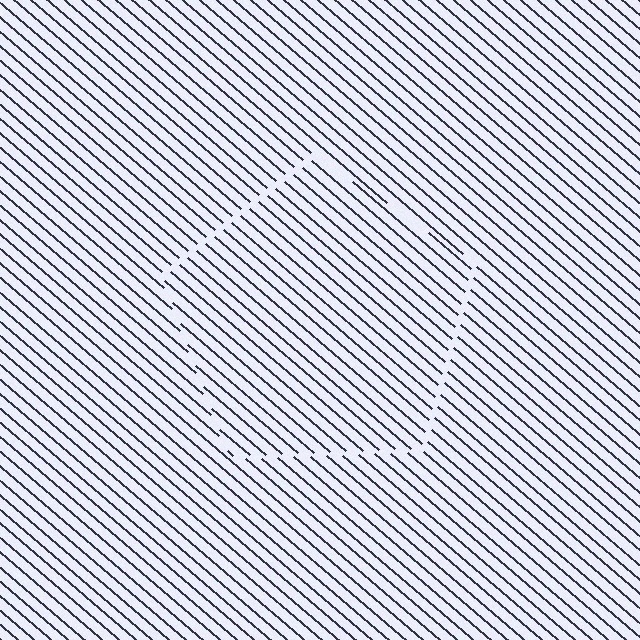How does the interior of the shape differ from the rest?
The interior of the shape contains the same grating, shifted by half a period — the contour is defined by the phase discontinuity where line-ends from the inner and outer gratings abut.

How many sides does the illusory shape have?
5 sides — the line-ends trace a pentagon.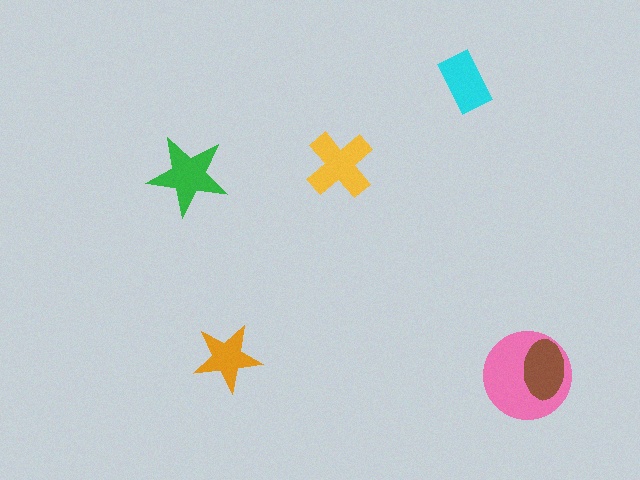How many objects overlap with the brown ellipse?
1 object overlaps with the brown ellipse.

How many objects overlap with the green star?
0 objects overlap with the green star.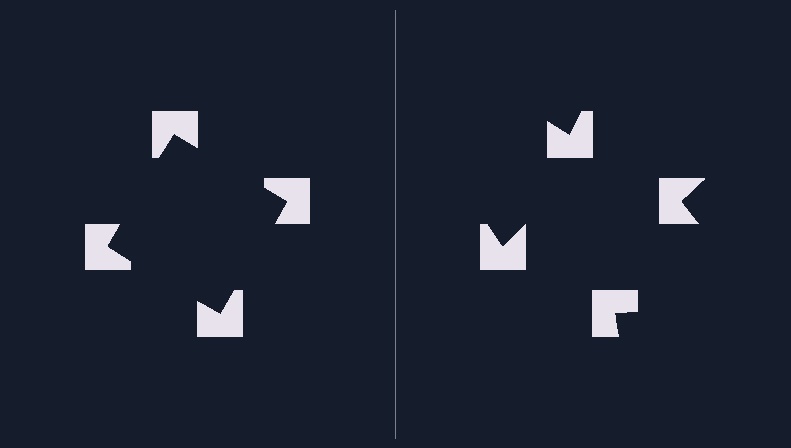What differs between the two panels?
The notched squares are positioned identically on both sides; only the wedge orientations differ. On the left they align to a square; on the right they are misaligned.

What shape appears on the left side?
An illusory square.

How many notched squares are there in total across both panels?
8 — 4 on each side.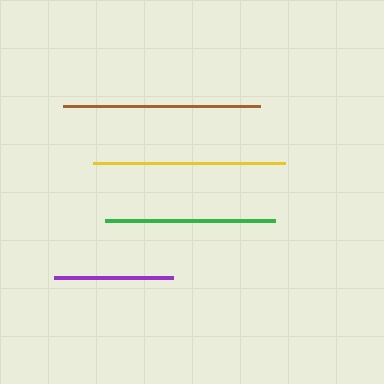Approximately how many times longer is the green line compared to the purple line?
The green line is approximately 1.4 times the length of the purple line.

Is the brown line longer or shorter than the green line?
The brown line is longer than the green line.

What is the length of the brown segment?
The brown segment is approximately 197 pixels long.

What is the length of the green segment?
The green segment is approximately 170 pixels long.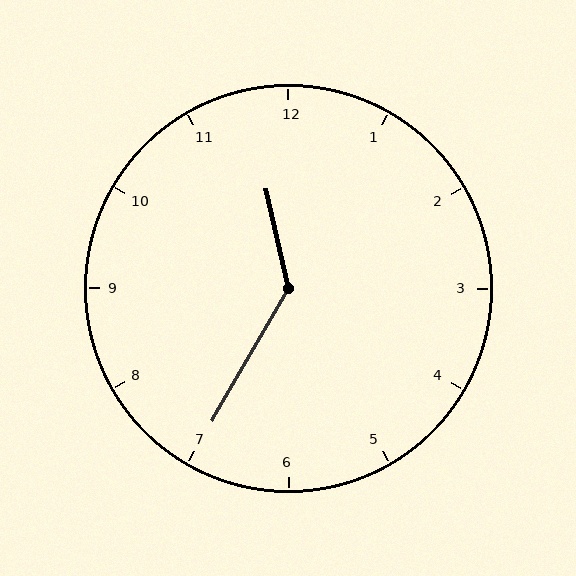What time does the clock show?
11:35.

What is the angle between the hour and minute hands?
Approximately 138 degrees.